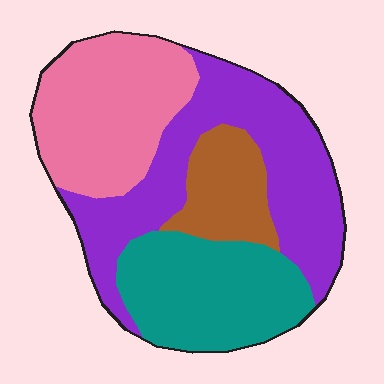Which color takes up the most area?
Purple, at roughly 35%.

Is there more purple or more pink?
Purple.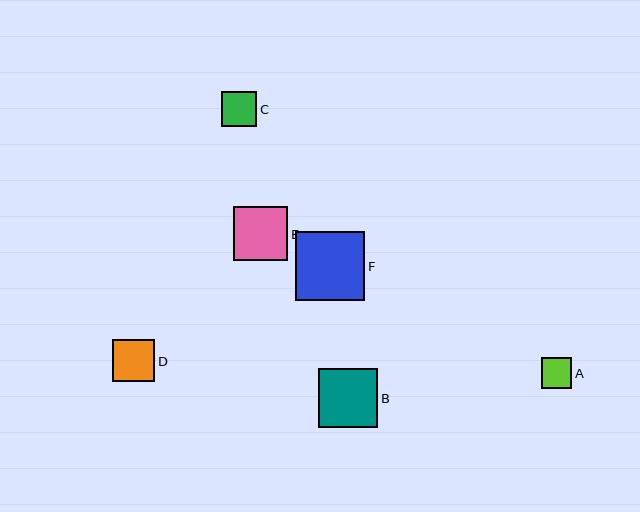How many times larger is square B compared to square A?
Square B is approximately 1.9 times the size of square A.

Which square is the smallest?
Square A is the smallest with a size of approximately 30 pixels.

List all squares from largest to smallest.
From largest to smallest: F, B, E, D, C, A.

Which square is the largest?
Square F is the largest with a size of approximately 69 pixels.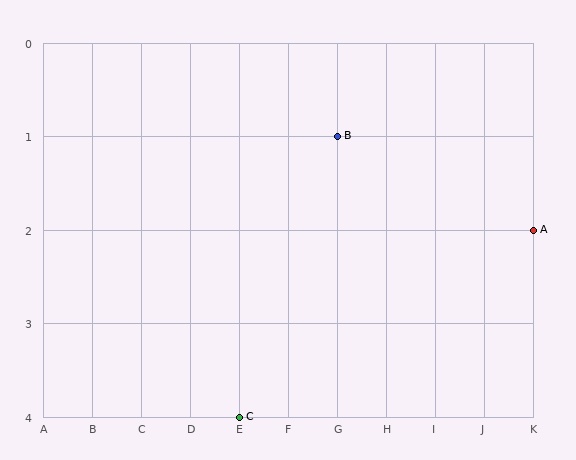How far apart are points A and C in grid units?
Points A and C are 6 columns and 2 rows apart (about 6.3 grid units diagonally).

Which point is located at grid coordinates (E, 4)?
Point C is at (E, 4).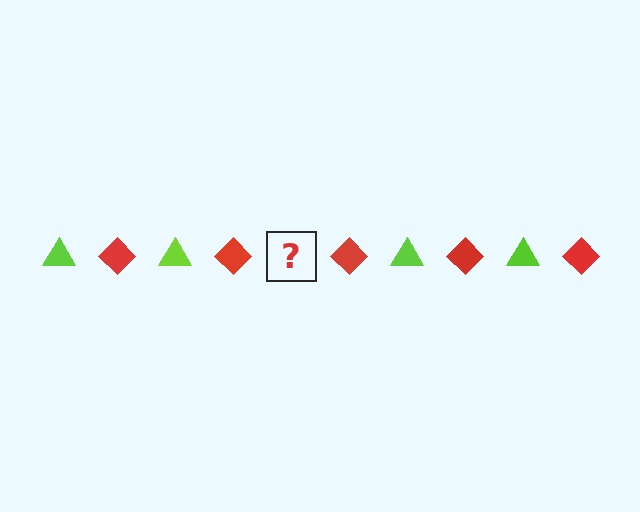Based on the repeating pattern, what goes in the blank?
The blank should be a lime triangle.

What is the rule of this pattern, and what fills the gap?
The rule is that the pattern alternates between lime triangle and red diamond. The gap should be filled with a lime triangle.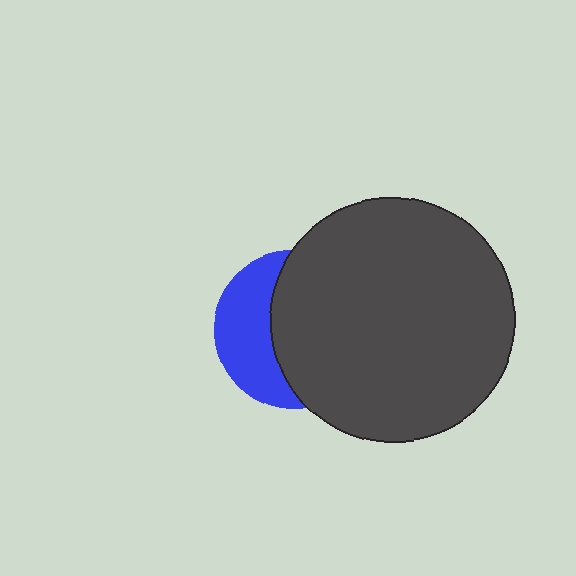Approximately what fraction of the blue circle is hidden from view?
Roughly 61% of the blue circle is hidden behind the dark gray circle.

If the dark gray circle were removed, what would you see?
You would see the complete blue circle.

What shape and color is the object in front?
The object in front is a dark gray circle.